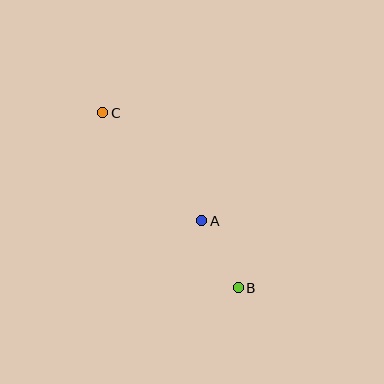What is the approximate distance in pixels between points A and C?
The distance between A and C is approximately 146 pixels.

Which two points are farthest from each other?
Points B and C are farthest from each other.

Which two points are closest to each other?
Points A and B are closest to each other.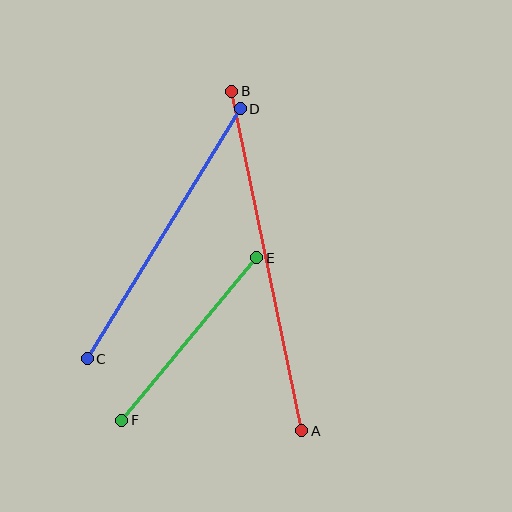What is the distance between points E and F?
The distance is approximately 211 pixels.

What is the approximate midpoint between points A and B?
The midpoint is at approximately (267, 261) pixels.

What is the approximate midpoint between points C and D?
The midpoint is at approximately (164, 234) pixels.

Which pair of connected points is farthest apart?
Points A and B are farthest apart.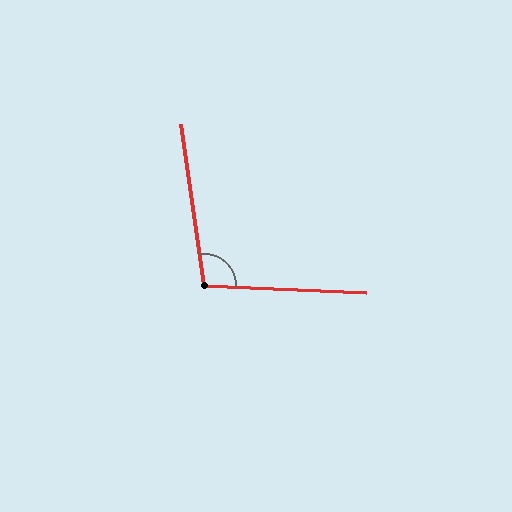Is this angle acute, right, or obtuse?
It is obtuse.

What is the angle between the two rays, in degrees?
Approximately 101 degrees.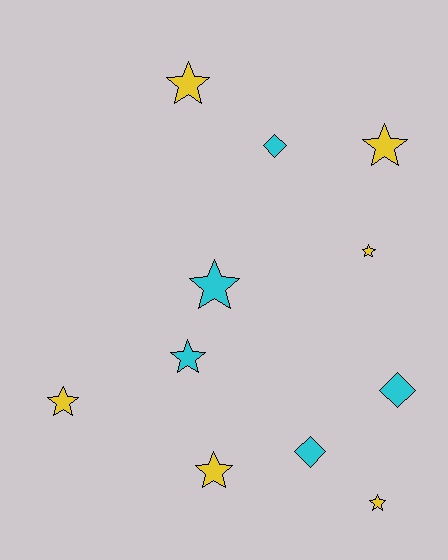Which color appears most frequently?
Yellow, with 6 objects.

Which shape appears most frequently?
Star, with 8 objects.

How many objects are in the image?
There are 11 objects.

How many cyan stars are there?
There are 2 cyan stars.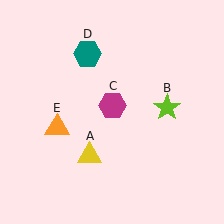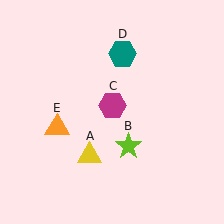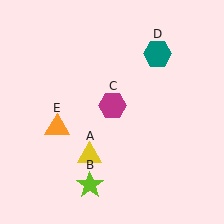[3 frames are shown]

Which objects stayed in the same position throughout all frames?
Yellow triangle (object A) and magenta hexagon (object C) and orange triangle (object E) remained stationary.